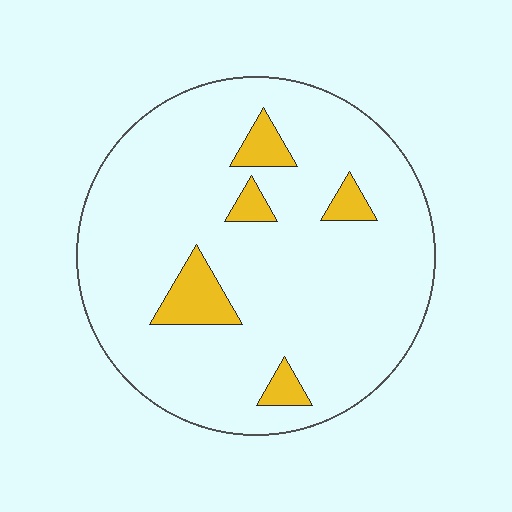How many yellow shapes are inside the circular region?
5.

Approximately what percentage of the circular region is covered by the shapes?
Approximately 10%.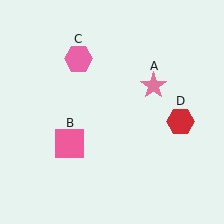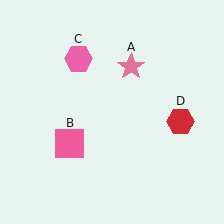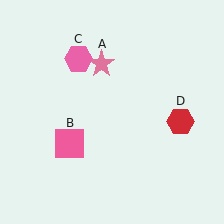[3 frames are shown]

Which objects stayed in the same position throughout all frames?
Pink square (object B) and pink hexagon (object C) and red hexagon (object D) remained stationary.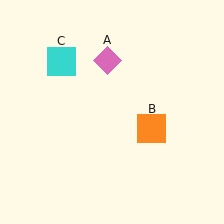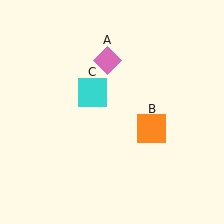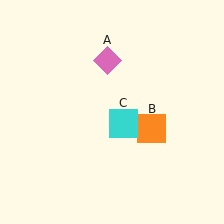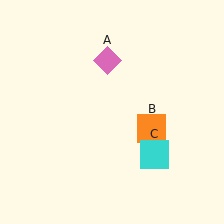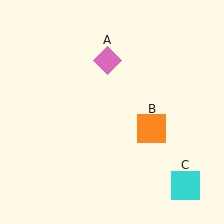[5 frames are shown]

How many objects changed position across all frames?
1 object changed position: cyan square (object C).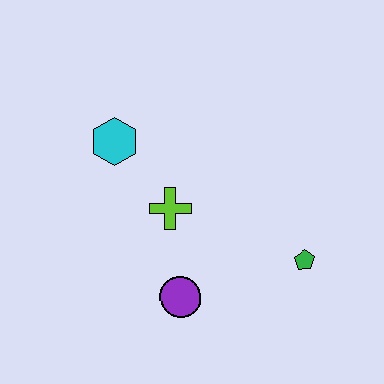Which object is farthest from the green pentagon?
The cyan hexagon is farthest from the green pentagon.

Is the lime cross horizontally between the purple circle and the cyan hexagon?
Yes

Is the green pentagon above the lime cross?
No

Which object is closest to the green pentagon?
The purple circle is closest to the green pentagon.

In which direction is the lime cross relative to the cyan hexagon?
The lime cross is below the cyan hexagon.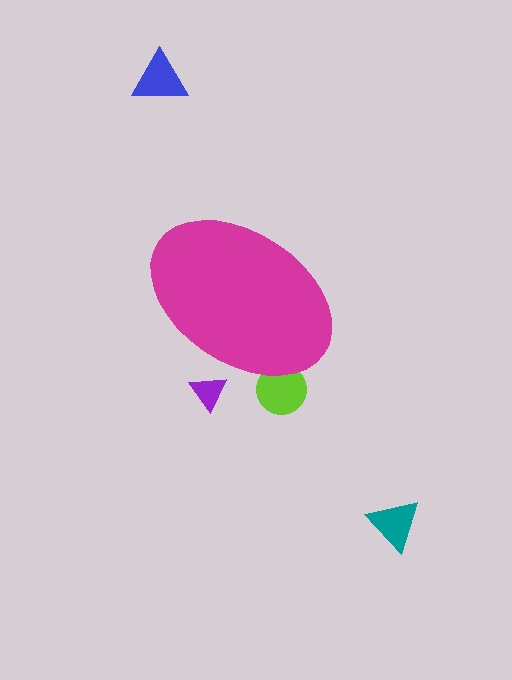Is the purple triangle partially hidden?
Yes, the purple triangle is partially hidden behind the magenta ellipse.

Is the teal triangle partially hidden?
No, the teal triangle is fully visible.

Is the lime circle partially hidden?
Yes, the lime circle is partially hidden behind the magenta ellipse.